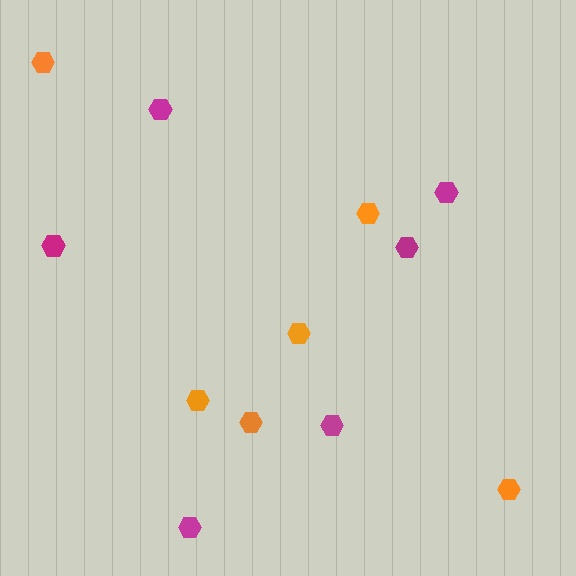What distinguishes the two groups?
There are 2 groups: one group of magenta hexagons (6) and one group of orange hexagons (6).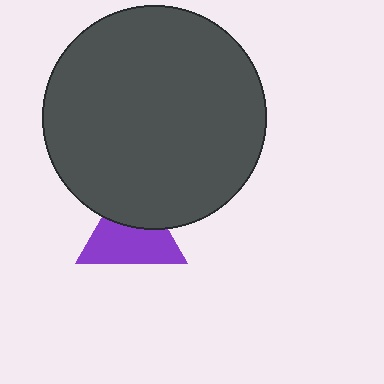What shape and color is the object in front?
The object in front is a dark gray circle.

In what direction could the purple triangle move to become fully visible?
The purple triangle could move down. That would shift it out from behind the dark gray circle entirely.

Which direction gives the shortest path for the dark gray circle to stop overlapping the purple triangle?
Moving up gives the shortest separation.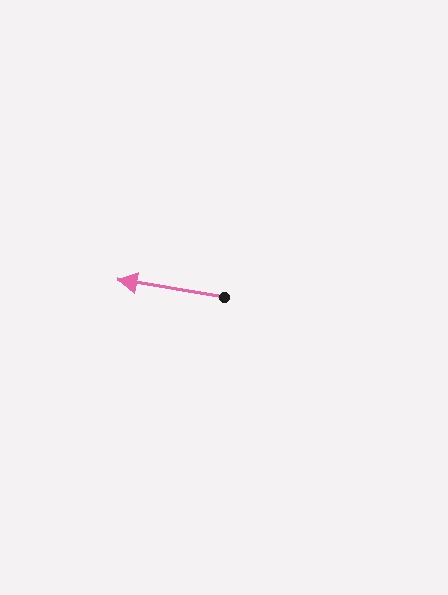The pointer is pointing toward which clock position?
Roughly 9 o'clock.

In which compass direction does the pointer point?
West.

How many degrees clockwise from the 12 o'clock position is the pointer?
Approximately 279 degrees.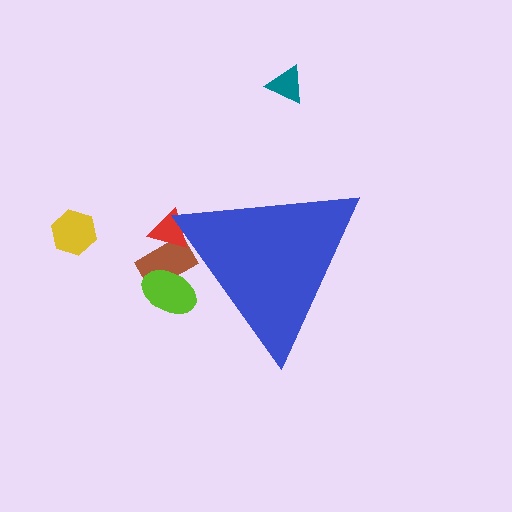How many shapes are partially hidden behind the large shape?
3 shapes are partially hidden.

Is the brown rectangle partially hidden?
Yes, the brown rectangle is partially hidden behind the blue triangle.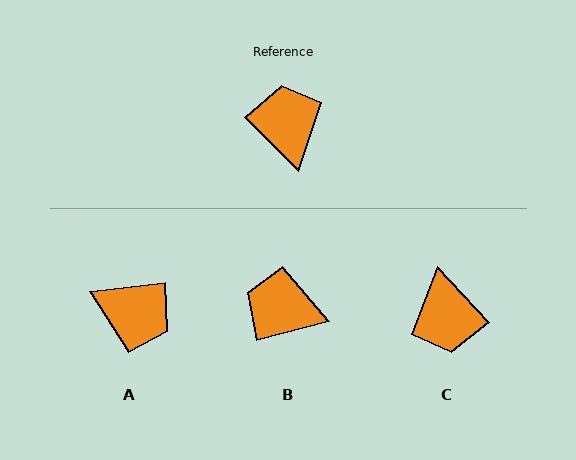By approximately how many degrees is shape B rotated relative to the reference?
Approximately 60 degrees counter-clockwise.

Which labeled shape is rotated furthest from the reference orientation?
C, about 178 degrees away.